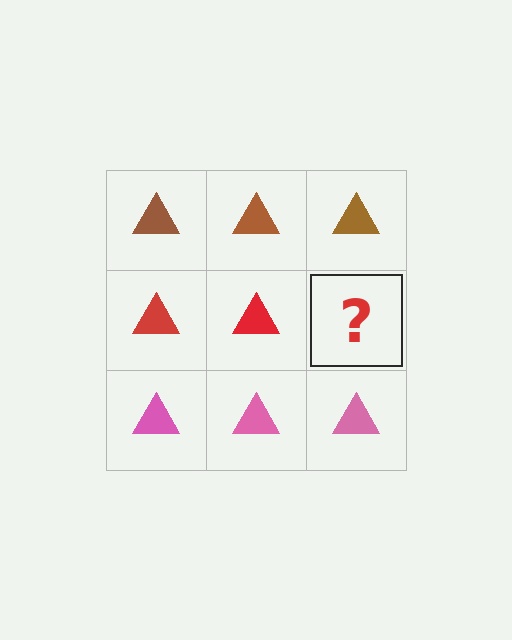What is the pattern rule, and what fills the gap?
The rule is that each row has a consistent color. The gap should be filled with a red triangle.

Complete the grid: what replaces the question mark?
The question mark should be replaced with a red triangle.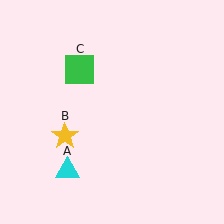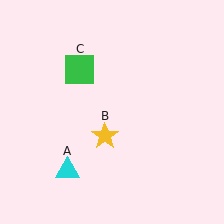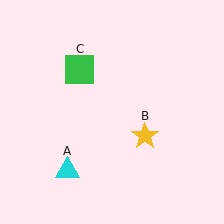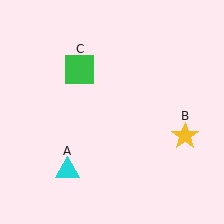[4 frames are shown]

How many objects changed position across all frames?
1 object changed position: yellow star (object B).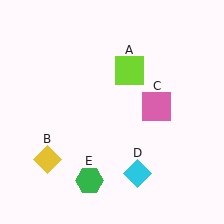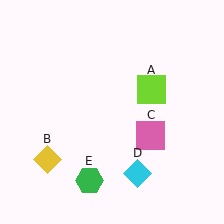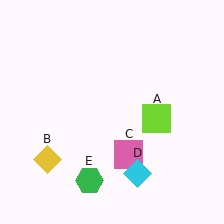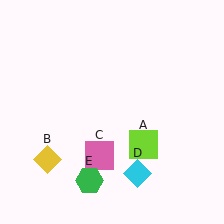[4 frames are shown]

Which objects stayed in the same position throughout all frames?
Yellow diamond (object B) and cyan diamond (object D) and green hexagon (object E) remained stationary.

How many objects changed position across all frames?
2 objects changed position: lime square (object A), pink square (object C).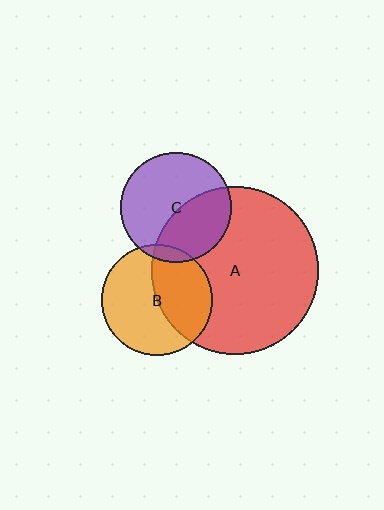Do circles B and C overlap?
Yes.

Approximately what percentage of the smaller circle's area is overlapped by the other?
Approximately 5%.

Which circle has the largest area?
Circle A (red).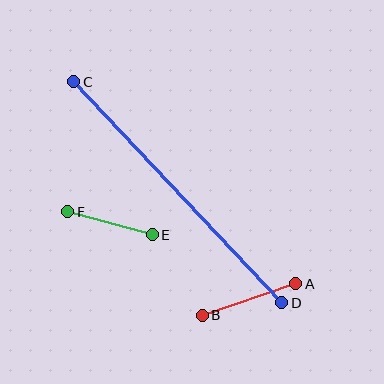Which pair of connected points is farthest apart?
Points C and D are farthest apart.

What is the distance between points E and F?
The distance is approximately 88 pixels.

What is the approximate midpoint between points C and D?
The midpoint is at approximately (178, 192) pixels.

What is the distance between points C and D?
The distance is approximately 303 pixels.